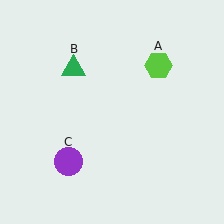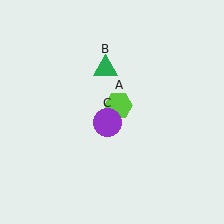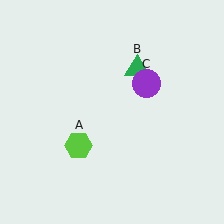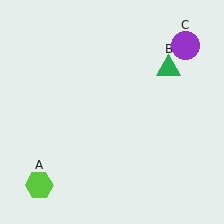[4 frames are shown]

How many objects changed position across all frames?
3 objects changed position: lime hexagon (object A), green triangle (object B), purple circle (object C).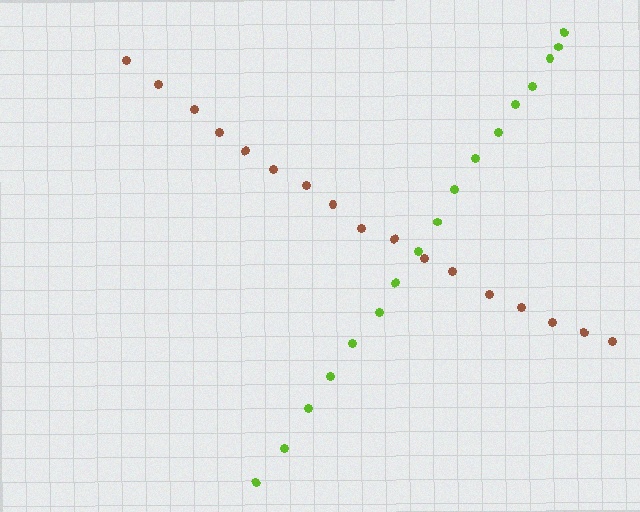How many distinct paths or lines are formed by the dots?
There are 2 distinct paths.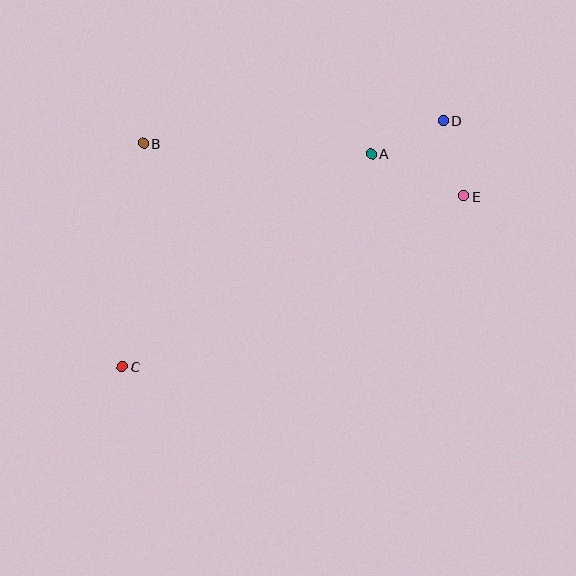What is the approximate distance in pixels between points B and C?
The distance between B and C is approximately 225 pixels.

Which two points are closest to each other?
Points D and E are closest to each other.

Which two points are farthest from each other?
Points C and D are farthest from each other.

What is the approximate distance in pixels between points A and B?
The distance between A and B is approximately 228 pixels.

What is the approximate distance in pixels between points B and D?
The distance between B and D is approximately 301 pixels.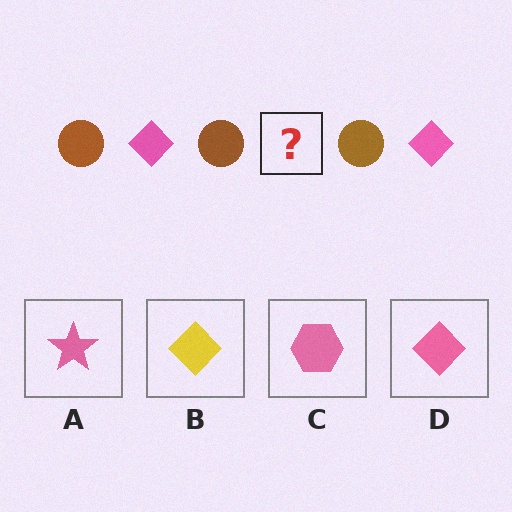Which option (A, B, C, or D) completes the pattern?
D.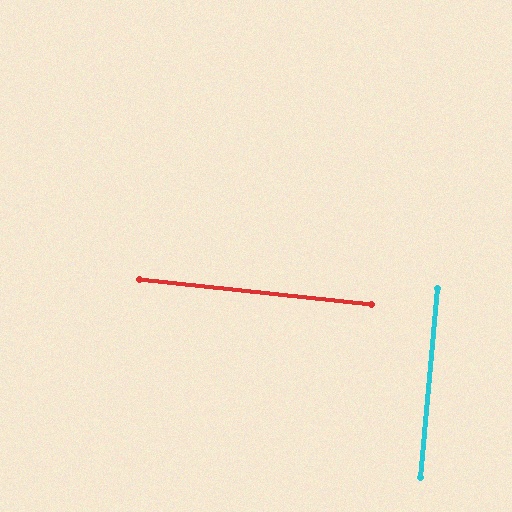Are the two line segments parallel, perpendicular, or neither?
Perpendicular — they meet at approximately 89°.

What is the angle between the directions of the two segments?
Approximately 89 degrees.